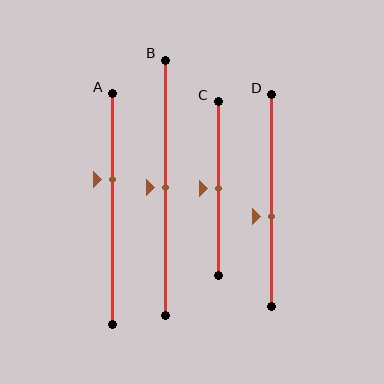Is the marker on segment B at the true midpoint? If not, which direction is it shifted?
Yes, the marker on segment B is at the true midpoint.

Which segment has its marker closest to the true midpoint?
Segment B has its marker closest to the true midpoint.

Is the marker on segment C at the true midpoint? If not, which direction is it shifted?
Yes, the marker on segment C is at the true midpoint.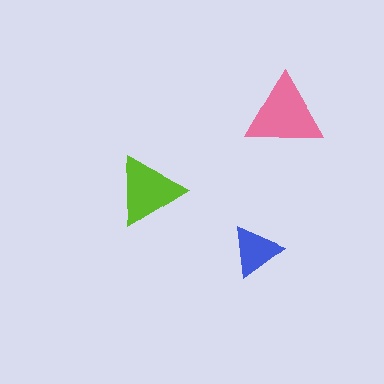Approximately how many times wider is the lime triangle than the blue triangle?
About 1.5 times wider.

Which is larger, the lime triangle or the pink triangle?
The pink one.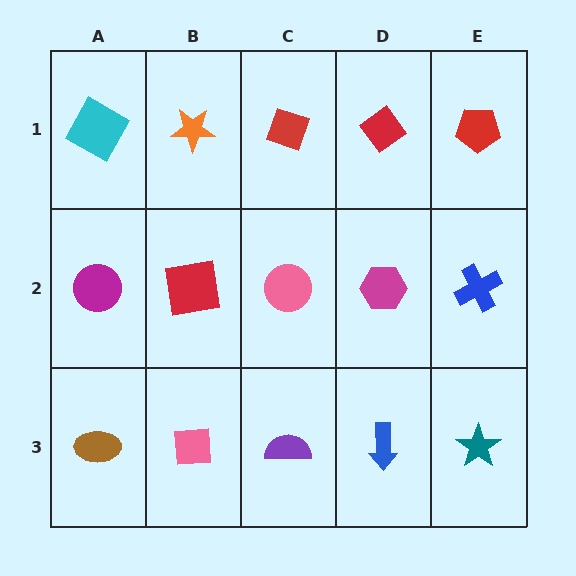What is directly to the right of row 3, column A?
A pink square.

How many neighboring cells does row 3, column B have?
3.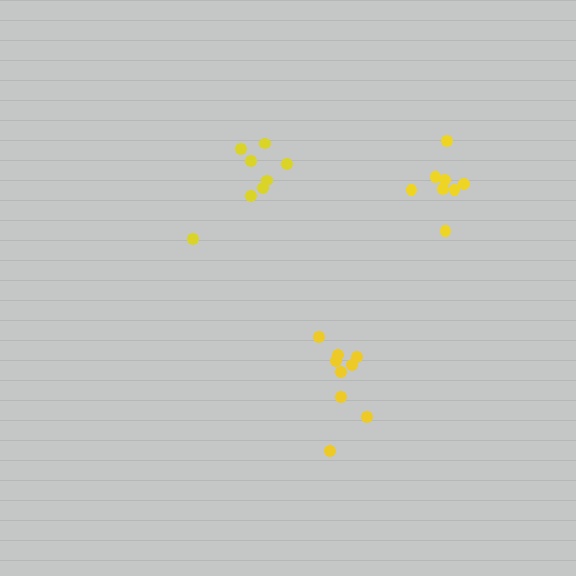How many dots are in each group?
Group 1: 8 dots, Group 2: 9 dots, Group 3: 8 dots (25 total).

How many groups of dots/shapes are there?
There are 3 groups.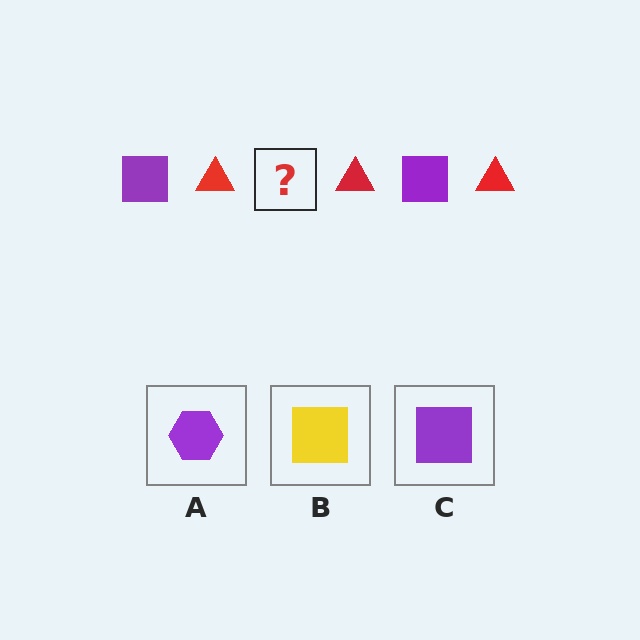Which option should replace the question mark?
Option C.